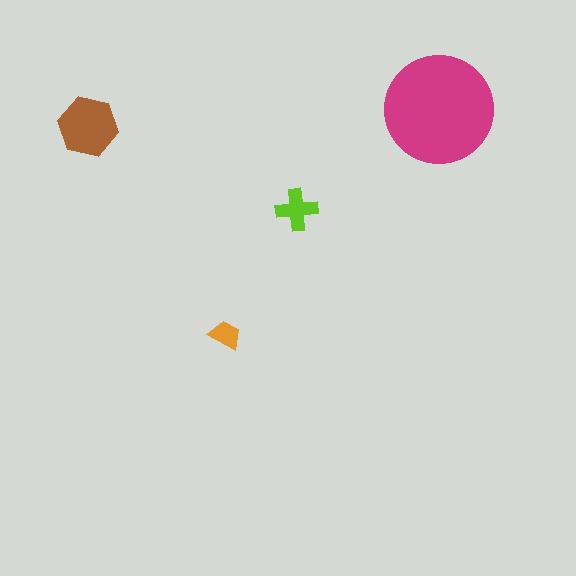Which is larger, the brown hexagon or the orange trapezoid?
The brown hexagon.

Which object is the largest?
The magenta circle.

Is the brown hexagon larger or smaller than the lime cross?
Larger.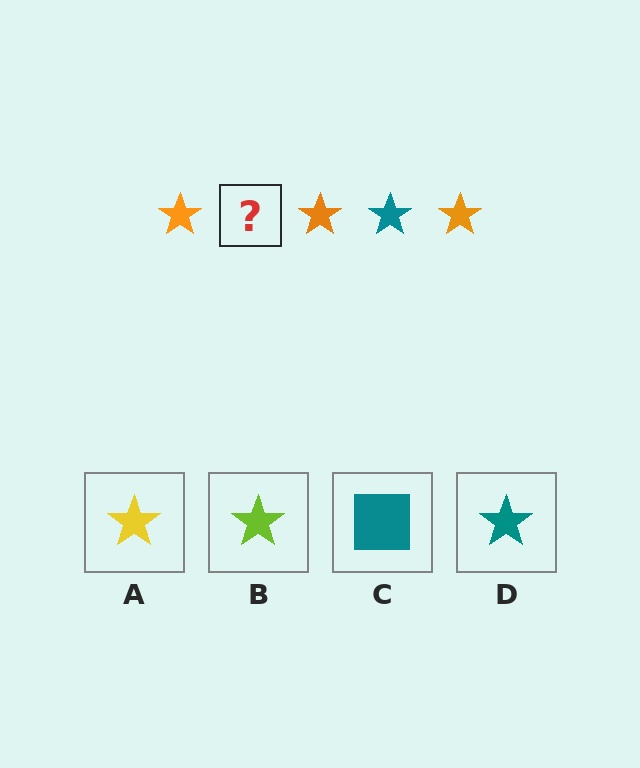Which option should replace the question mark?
Option D.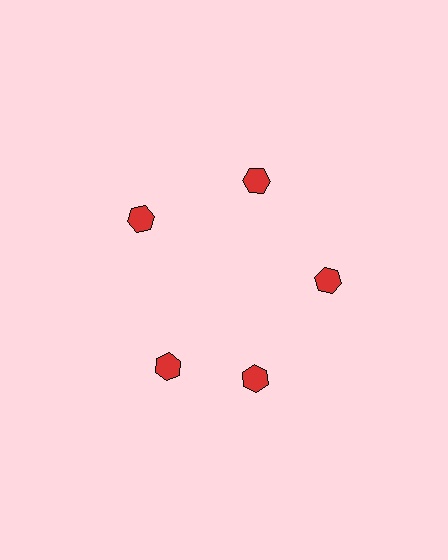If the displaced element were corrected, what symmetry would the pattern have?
It would have 5-fold rotational symmetry — the pattern would map onto itself every 72 degrees.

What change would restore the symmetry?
The symmetry would be restored by rotating it back into even spacing with its neighbors so that all 5 hexagons sit at equal angles and equal distance from the center.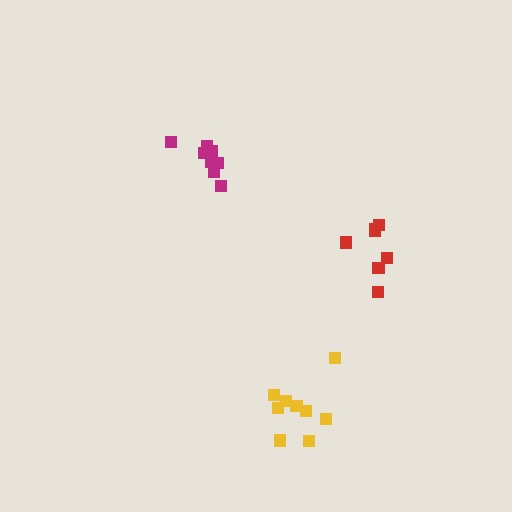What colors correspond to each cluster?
The clusters are colored: red, magenta, yellow.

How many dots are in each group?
Group 1: 7 dots, Group 2: 8 dots, Group 3: 9 dots (24 total).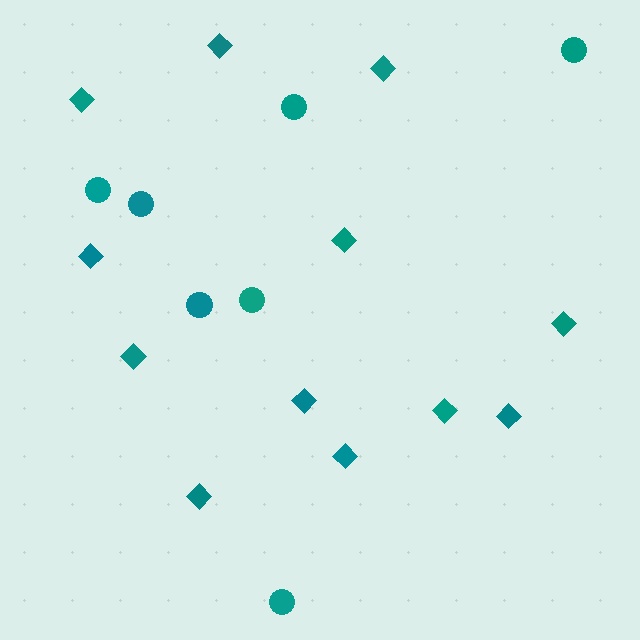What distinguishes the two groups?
There are 2 groups: one group of diamonds (12) and one group of circles (7).